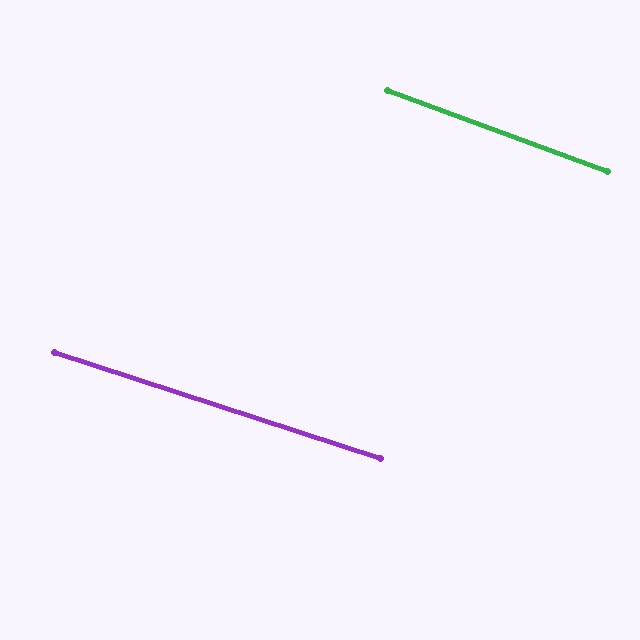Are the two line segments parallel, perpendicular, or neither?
Parallel — their directions differ by only 1.9°.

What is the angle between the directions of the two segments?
Approximately 2 degrees.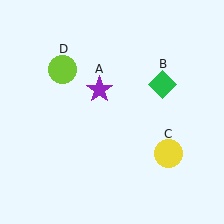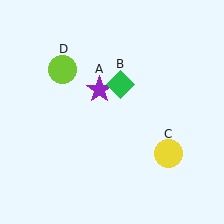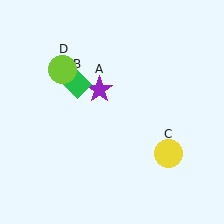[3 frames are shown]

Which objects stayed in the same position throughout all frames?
Purple star (object A) and yellow circle (object C) and lime circle (object D) remained stationary.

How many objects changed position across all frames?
1 object changed position: green diamond (object B).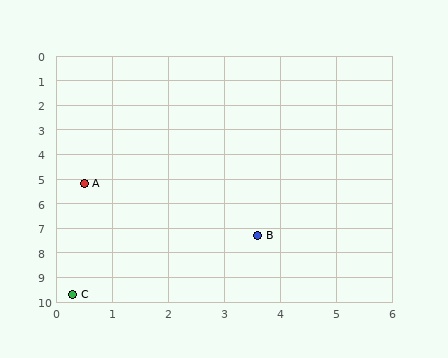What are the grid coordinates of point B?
Point B is at approximately (3.6, 7.3).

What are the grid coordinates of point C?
Point C is at approximately (0.3, 9.7).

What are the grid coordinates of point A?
Point A is at approximately (0.5, 5.2).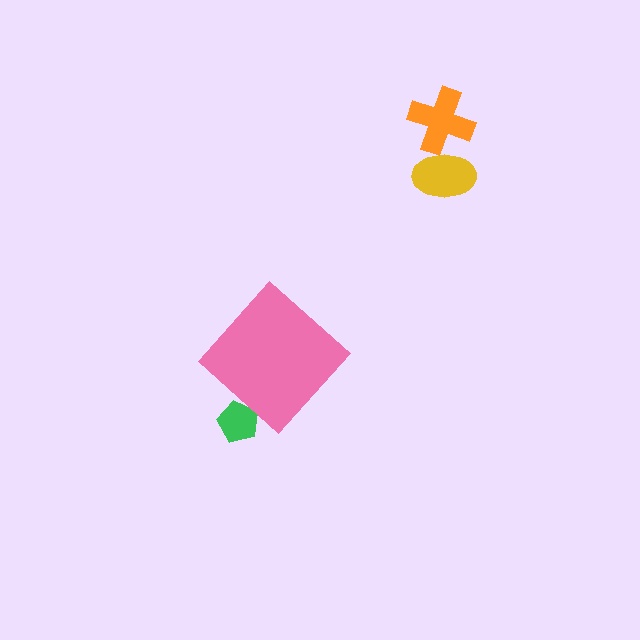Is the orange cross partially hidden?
No, the orange cross is fully visible.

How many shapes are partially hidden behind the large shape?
1 shape is partially hidden.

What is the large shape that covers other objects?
A pink diamond.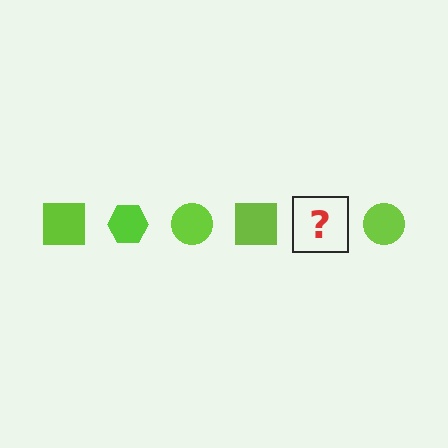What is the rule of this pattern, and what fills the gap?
The rule is that the pattern cycles through square, hexagon, circle shapes in lime. The gap should be filled with a lime hexagon.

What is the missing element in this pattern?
The missing element is a lime hexagon.